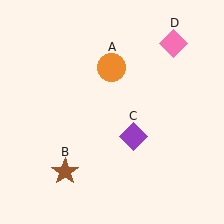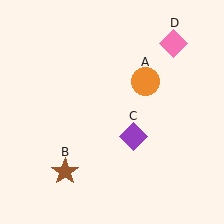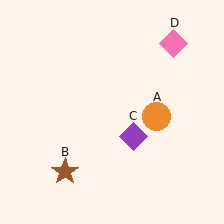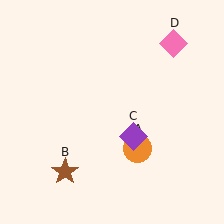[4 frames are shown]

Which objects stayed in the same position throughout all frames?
Brown star (object B) and purple diamond (object C) and pink diamond (object D) remained stationary.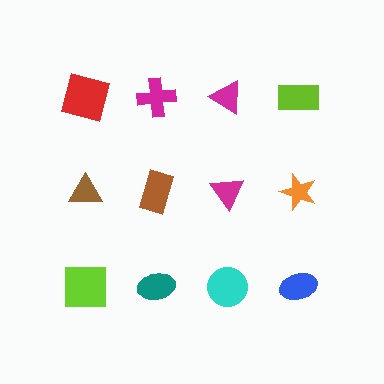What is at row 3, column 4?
A blue ellipse.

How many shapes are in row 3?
4 shapes.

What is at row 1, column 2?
A magenta cross.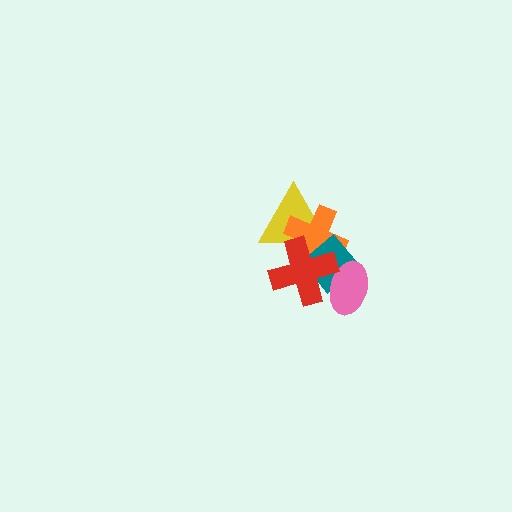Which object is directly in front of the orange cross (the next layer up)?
The teal diamond is directly in front of the orange cross.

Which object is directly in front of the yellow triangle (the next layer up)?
The orange cross is directly in front of the yellow triangle.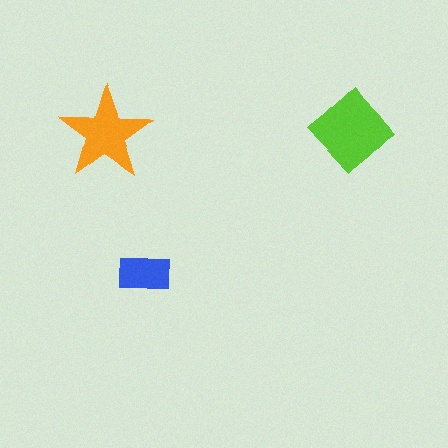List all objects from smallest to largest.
The blue rectangle, the orange star, the lime diamond.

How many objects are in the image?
There are 3 objects in the image.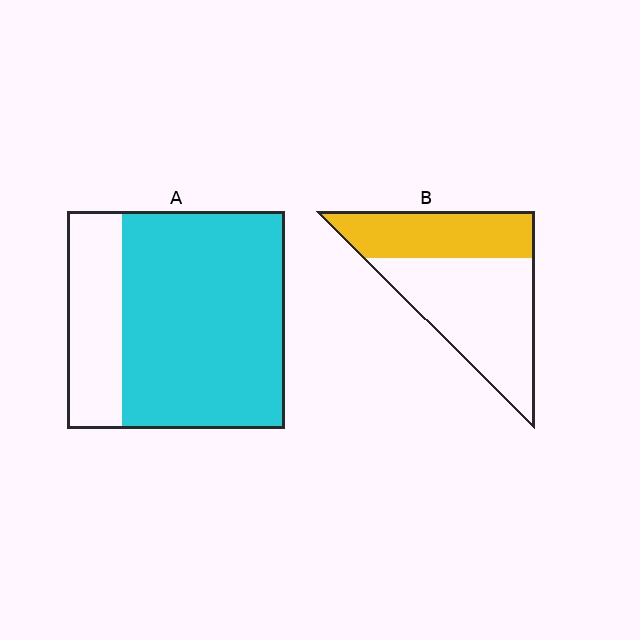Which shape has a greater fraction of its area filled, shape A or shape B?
Shape A.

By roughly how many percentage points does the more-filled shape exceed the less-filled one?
By roughly 35 percentage points (A over B).